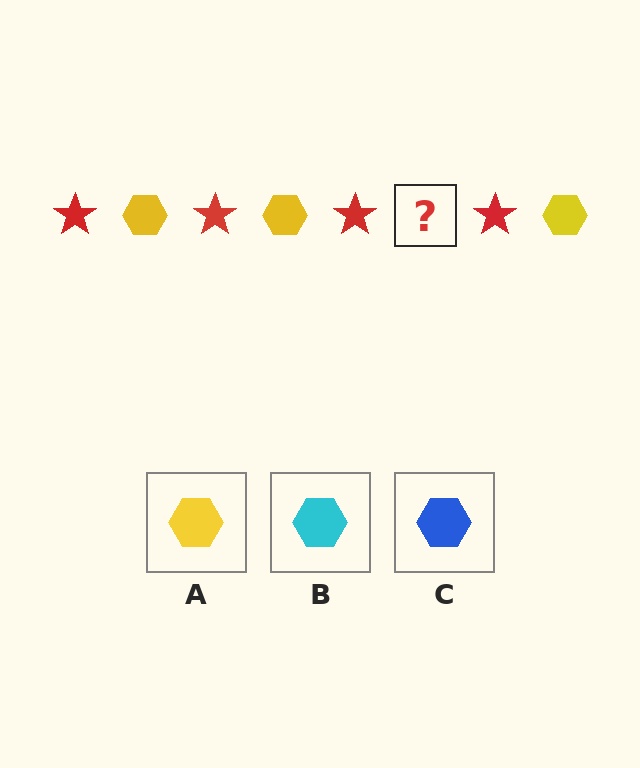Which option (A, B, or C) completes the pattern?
A.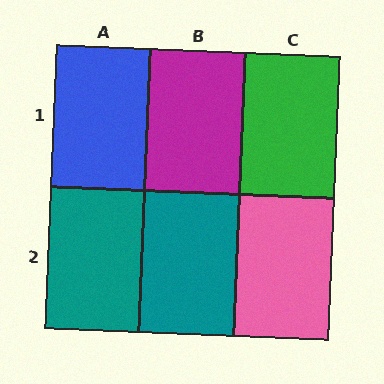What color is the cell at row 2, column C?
Pink.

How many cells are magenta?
1 cell is magenta.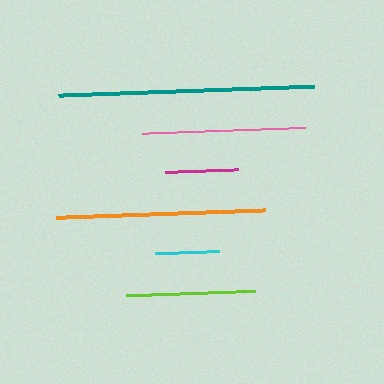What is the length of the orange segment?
The orange segment is approximately 209 pixels long.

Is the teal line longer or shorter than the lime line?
The teal line is longer than the lime line.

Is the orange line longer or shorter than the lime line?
The orange line is longer than the lime line.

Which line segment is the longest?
The teal line is the longest at approximately 257 pixels.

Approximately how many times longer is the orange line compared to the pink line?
The orange line is approximately 1.3 times the length of the pink line.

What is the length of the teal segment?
The teal segment is approximately 257 pixels long.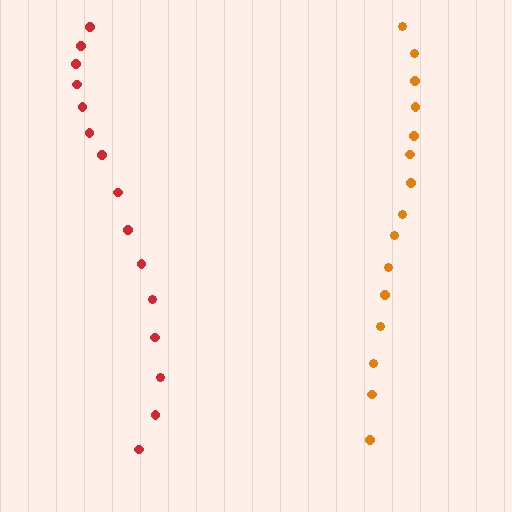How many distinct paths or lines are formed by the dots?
There are 2 distinct paths.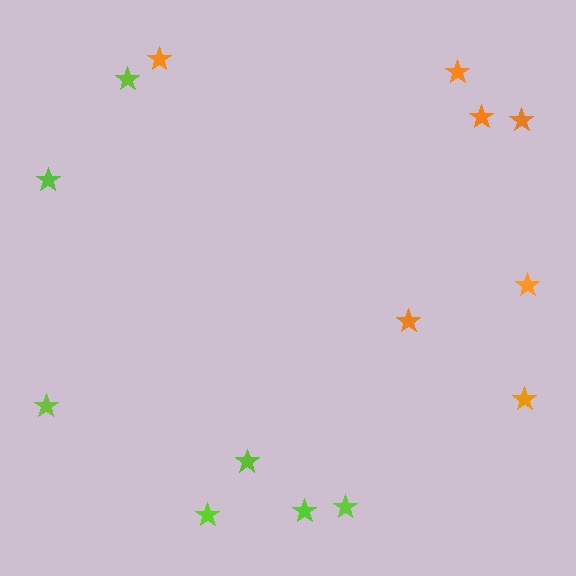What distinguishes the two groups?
There are 2 groups: one group of lime stars (7) and one group of orange stars (7).